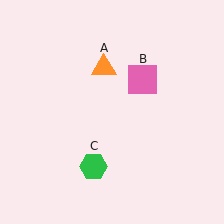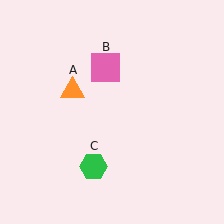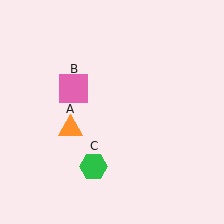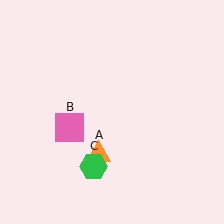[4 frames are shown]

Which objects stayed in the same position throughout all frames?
Green hexagon (object C) remained stationary.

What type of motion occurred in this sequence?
The orange triangle (object A), pink square (object B) rotated counterclockwise around the center of the scene.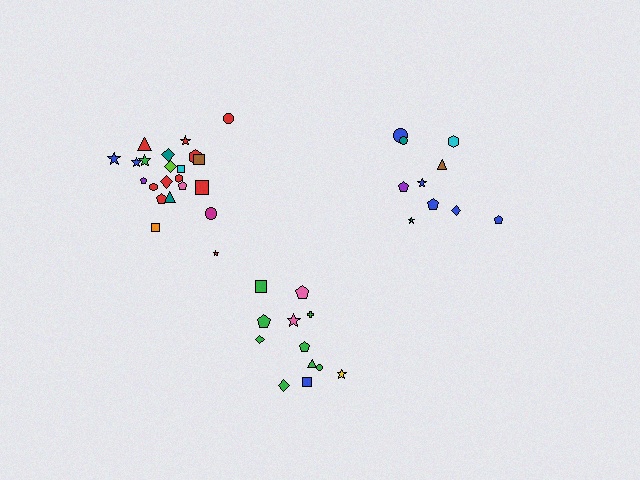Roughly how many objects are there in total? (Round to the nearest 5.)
Roughly 45 objects in total.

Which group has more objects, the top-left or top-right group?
The top-left group.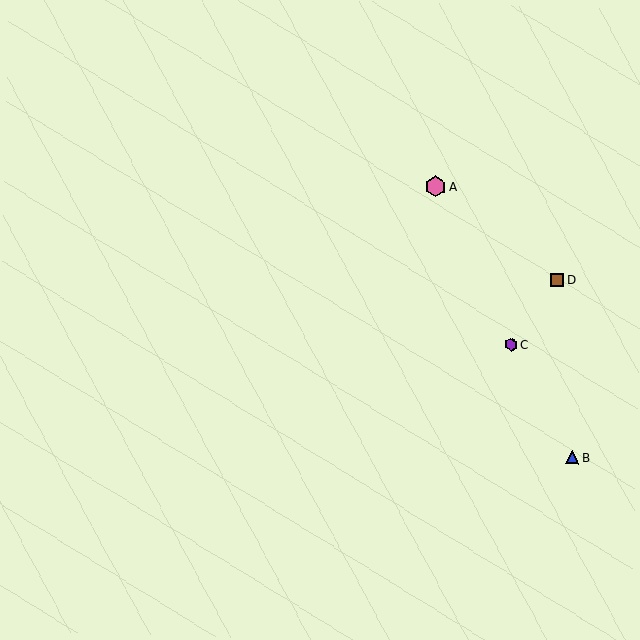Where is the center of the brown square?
The center of the brown square is at (557, 280).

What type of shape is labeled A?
Shape A is a pink hexagon.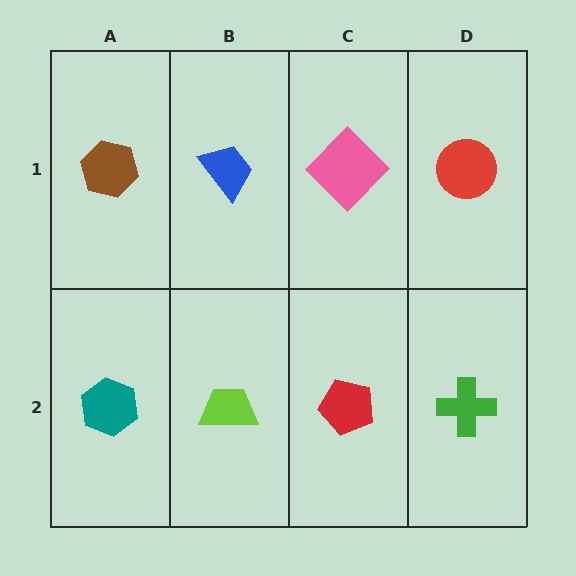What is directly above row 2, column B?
A blue trapezoid.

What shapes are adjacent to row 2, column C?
A pink diamond (row 1, column C), a lime trapezoid (row 2, column B), a green cross (row 2, column D).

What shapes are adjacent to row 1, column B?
A lime trapezoid (row 2, column B), a brown hexagon (row 1, column A), a pink diamond (row 1, column C).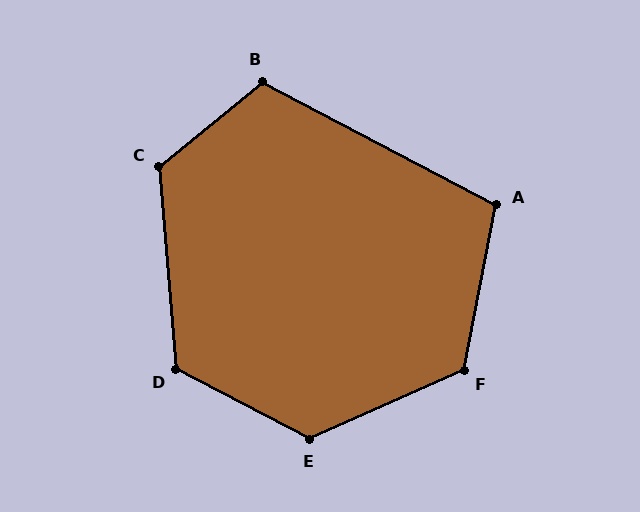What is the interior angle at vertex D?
Approximately 122 degrees (obtuse).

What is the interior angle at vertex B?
Approximately 113 degrees (obtuse).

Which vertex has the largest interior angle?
E, at approximately 128 degrees.